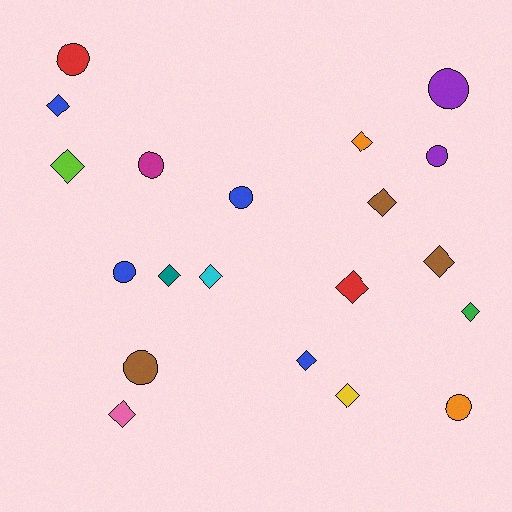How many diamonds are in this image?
There are 12 diamonds.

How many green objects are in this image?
There is 1 green object.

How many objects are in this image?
There are 20 objects.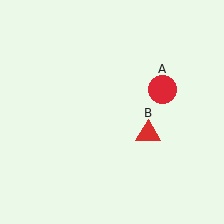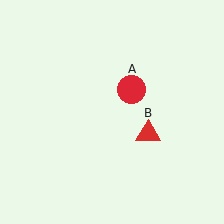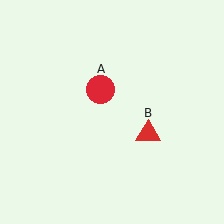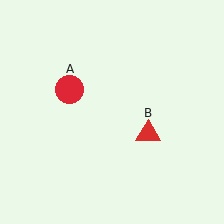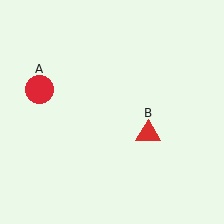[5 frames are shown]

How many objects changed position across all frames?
1 object changed position: red circle (object A).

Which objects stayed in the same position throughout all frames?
Red triangle (object B) remained stationary.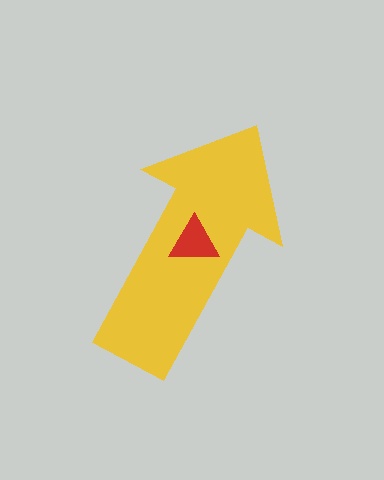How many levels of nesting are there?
2.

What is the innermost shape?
The red triangle.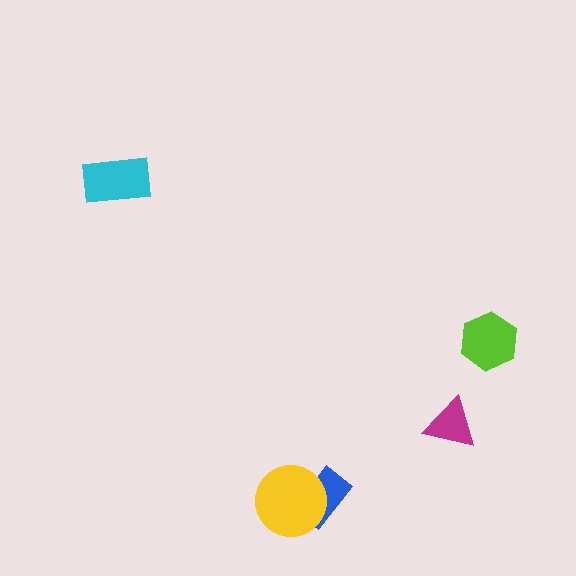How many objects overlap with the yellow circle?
1 object overlaps with the yellow circle.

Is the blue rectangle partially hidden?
Yes, it is partially covered by another shape.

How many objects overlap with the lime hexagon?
0 objects overlap with the lime hexagon.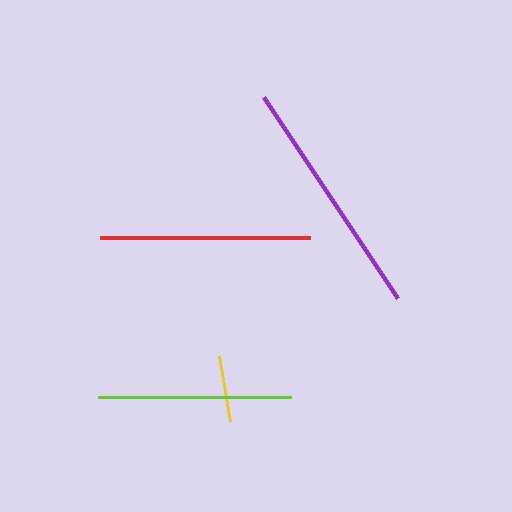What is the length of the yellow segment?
The yellow segment is approximately 66 pixels long.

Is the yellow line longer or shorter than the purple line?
The purple line is longer than the yellow line.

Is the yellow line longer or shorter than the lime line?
The lime line is longer than the yellow line.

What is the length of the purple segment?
The purple segment is approximately 242 pixels long.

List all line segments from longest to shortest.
From longest to shortest: purple, red, lime, yellow.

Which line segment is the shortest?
The yellow line is the shortest at approximately 66 pixels.